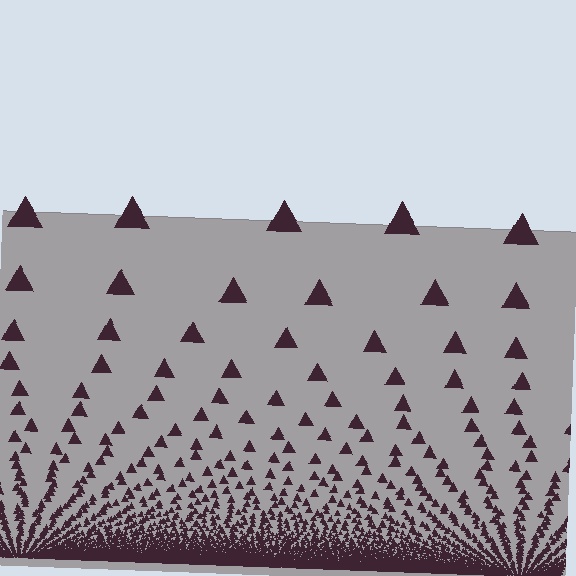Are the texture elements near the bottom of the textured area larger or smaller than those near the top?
Smaller. The gradient is inverted — elements near the bottom are smaller and denser.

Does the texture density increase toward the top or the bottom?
Density increases toward the bottom.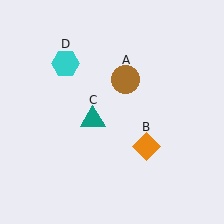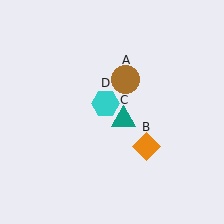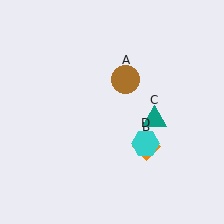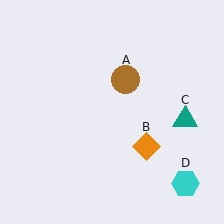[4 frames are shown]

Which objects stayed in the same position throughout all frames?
Brown circle (object A) and orange diamond (object B) remained stationary.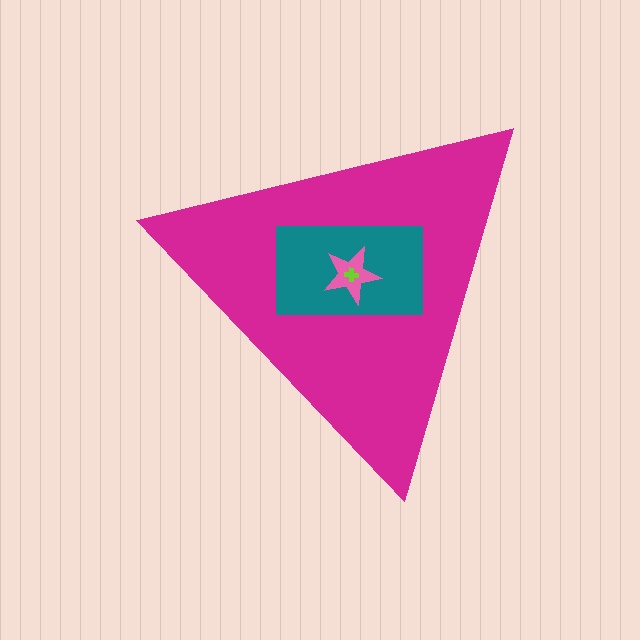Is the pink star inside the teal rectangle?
Yes.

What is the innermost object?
The lime cross.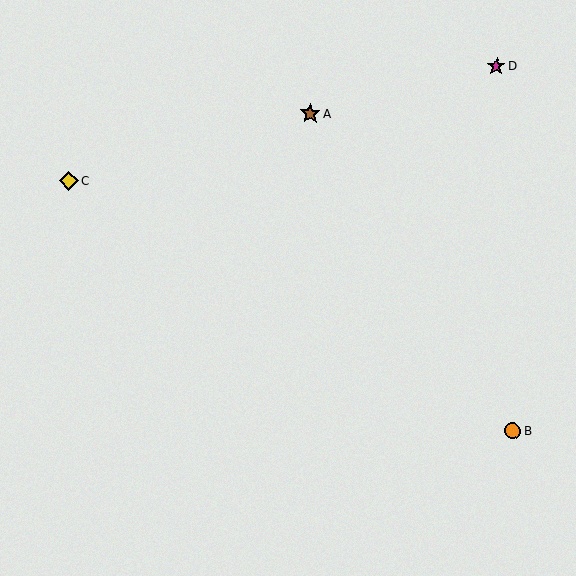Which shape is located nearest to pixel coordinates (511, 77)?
The magenta star (labeled D) at (496, 66) is nearest to that location.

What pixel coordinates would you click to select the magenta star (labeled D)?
Click at (496, 66) to select the magenta star D.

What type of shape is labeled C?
Shape C is a yellow diamond.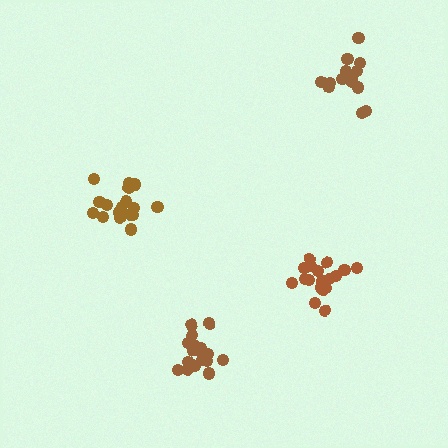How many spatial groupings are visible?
There are 4 spatial groupings.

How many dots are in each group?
Group 1: 18 dots, Group 2: 19 dots, Group 3: 17 dots, Group 4: 15 dots (69 total).